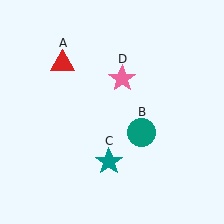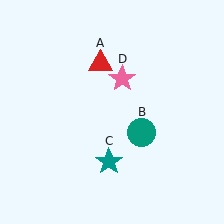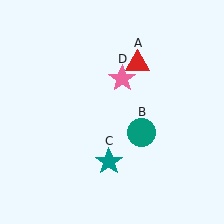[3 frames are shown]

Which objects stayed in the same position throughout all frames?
Teal circle (object B) and teal star (object C) and pink star (object D) remained stationary.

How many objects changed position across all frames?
1 object changed position: red triangle (object A).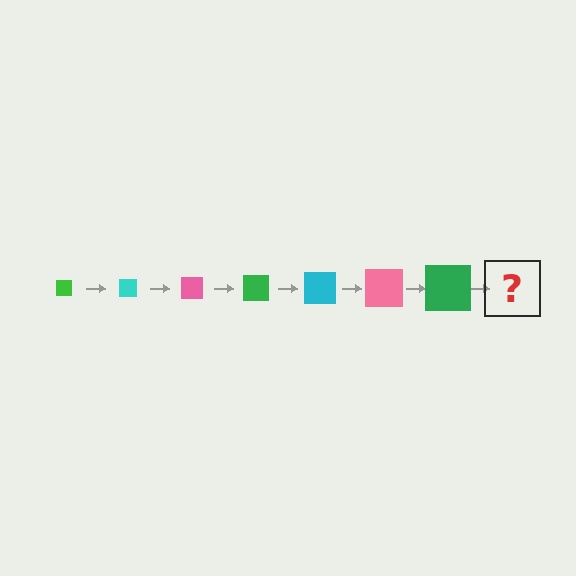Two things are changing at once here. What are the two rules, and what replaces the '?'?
The two rules are that the square grows larger each step and the color cycles through green, cyan, and pink. The '?' should be a cyan square, larger than the previous one.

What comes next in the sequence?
The next element should be a cyan square, larger than the previous one.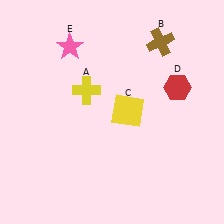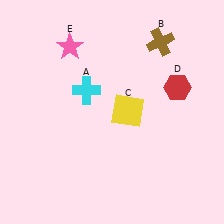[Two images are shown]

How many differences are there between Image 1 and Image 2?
There is 1 difference between the two images.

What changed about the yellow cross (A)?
In Image 1, A is yellow. In Image 2, it changed to cyan.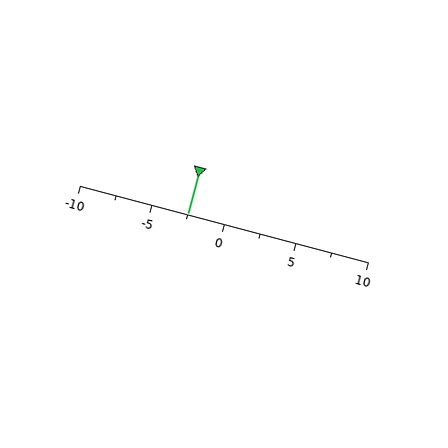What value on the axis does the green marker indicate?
The marker indicates approximately -2.5.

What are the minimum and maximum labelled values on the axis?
The axis runs from -10 to 10.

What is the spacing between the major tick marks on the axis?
The major ticks are spaced 5 apart.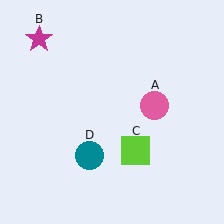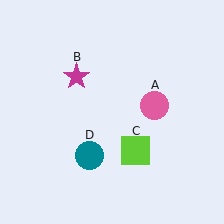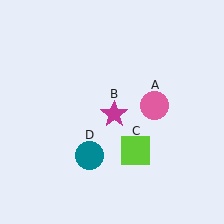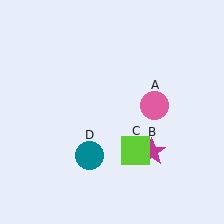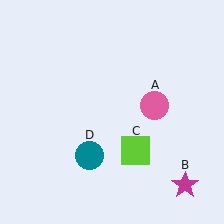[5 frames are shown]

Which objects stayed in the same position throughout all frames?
Pink circle (object A) and lime square (object C) and teal circle (object D) remained stationary.